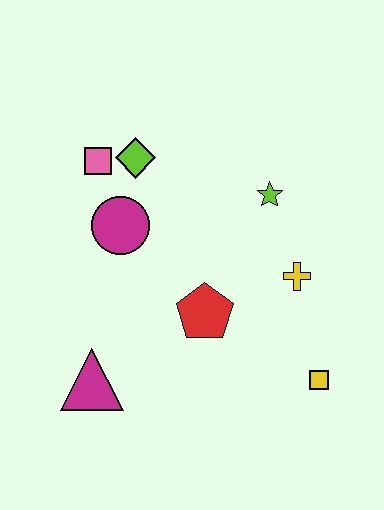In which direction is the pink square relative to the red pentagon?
The pink square is above the red pentagon.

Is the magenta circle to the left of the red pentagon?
Yes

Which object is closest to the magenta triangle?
The red pentagon is closest to the magenta triangle.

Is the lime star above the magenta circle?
Yes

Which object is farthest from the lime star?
The magenta triangle is farthest from the lime star.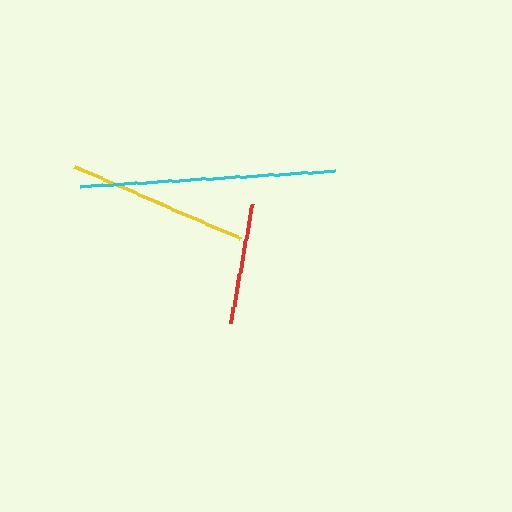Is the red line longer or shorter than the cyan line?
The cyan line is longer than the red line.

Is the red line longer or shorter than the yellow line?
The yellow line is longer than the red line.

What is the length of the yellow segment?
The yellow segment is approximately 181 pixels long.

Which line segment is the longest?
The cyan line is the longest at approximately 255 pixels.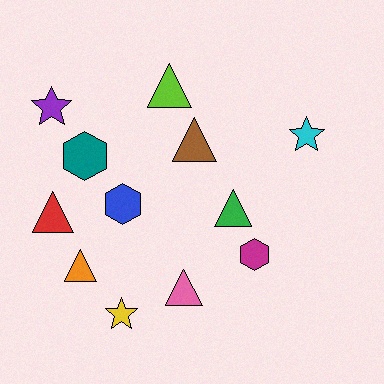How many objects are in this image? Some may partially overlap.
There are 12 objects.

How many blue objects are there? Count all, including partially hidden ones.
There is 1 blue object.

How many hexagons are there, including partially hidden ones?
There are 3 hexagons.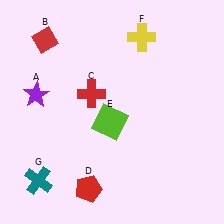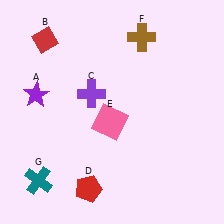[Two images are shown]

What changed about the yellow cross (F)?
In Image 1, F is yellow. In Image 2, it changed to brown.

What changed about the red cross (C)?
In Image 1, C is red. In Image 2, it changed to purple.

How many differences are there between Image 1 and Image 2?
There are 3 differences between the two images.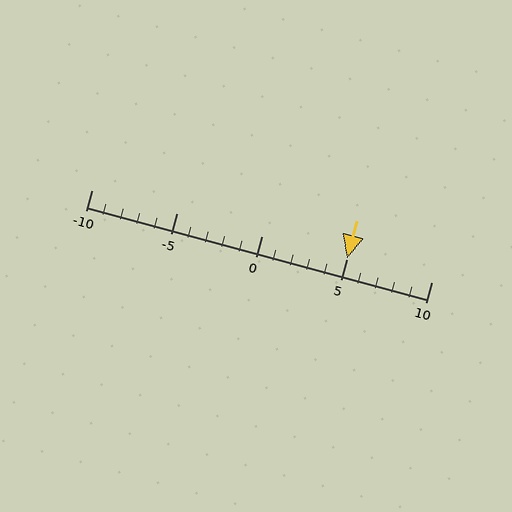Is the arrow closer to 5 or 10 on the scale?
The arrow is closer to 5.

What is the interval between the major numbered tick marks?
The major tick marks are spaced 5 units apart.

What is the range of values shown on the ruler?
The ruler shows values from -10 to 10.